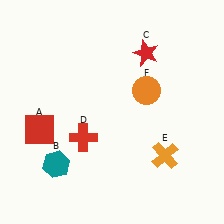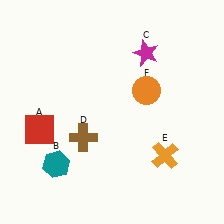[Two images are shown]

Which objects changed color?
C changed from red to magenta. D changed from red to brown.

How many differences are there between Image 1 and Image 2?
There are 2 differences between the two images.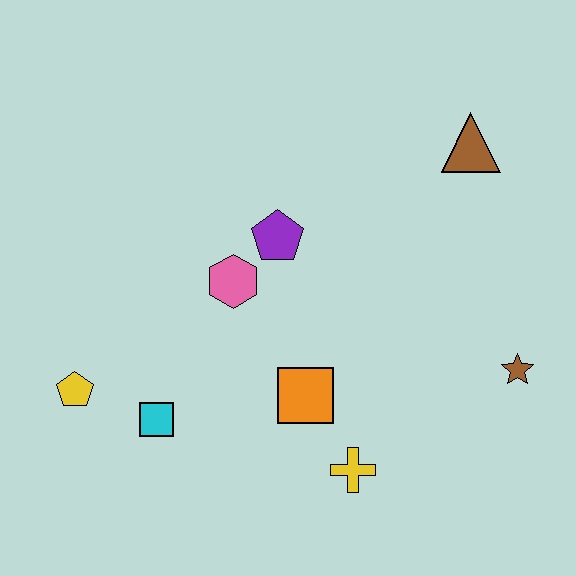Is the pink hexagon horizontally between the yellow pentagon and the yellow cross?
Yes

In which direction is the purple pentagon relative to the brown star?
The purple pentagon is to the left of the brown star.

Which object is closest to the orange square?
The yellow cross is closest to the orange square.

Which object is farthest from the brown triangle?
The yellow pentagon is farthest from the brown triangle.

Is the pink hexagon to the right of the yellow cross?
No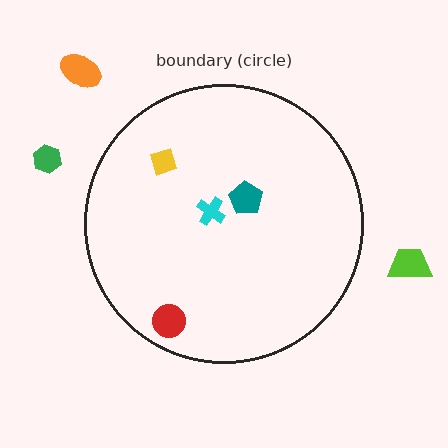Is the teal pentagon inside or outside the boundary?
Inside.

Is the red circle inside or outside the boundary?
Inside.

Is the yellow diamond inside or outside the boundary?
Inside.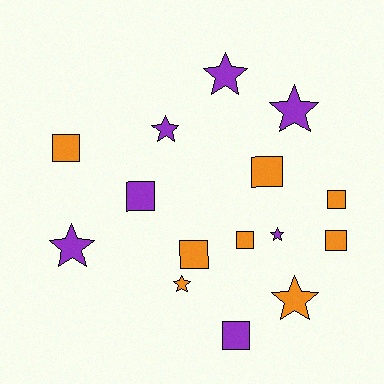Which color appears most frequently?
Orange, with 8 objects.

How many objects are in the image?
There are 15 objects.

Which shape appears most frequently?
Square, with 8 objects.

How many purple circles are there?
There are no purple circles.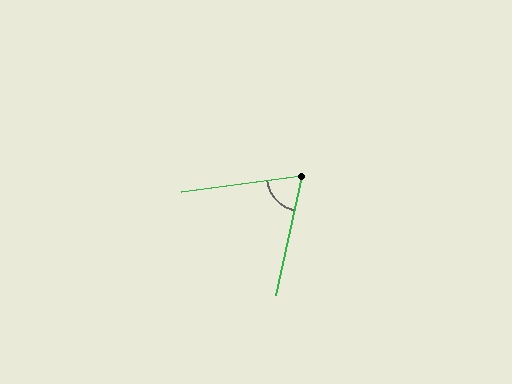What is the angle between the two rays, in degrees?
Approximately 70 degrees.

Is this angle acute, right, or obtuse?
It is acute.